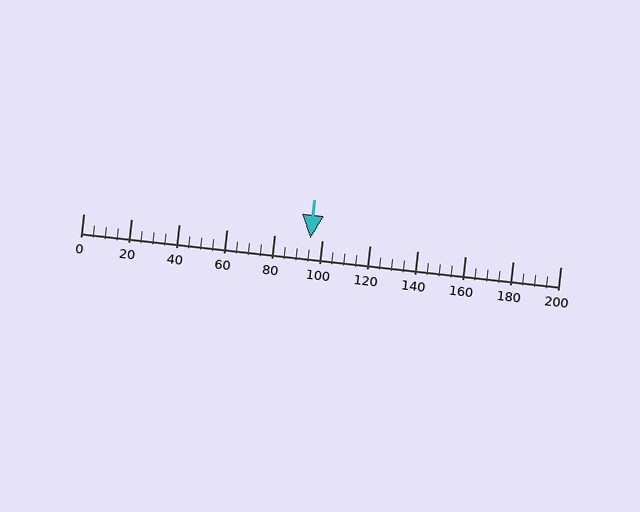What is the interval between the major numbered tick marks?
The major tick marks are spaced 20 units apart.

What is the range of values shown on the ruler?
The ruler shows values from 0 to 200.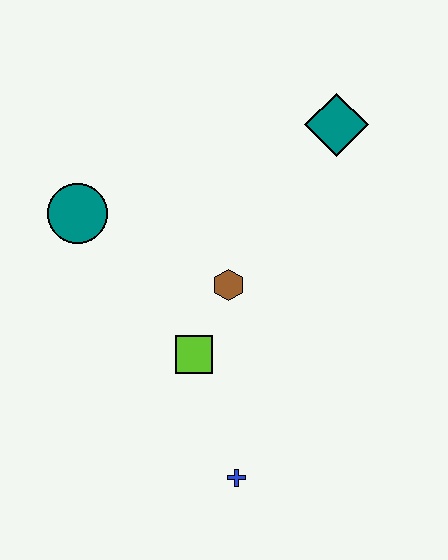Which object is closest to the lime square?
The brown hexagon is closest to the lime square.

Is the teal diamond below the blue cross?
No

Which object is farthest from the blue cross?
The teal diamond is farthest from the blue cross.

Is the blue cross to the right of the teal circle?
Yes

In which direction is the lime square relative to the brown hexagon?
The lime square is below the brown hexagon.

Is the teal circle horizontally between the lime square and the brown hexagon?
No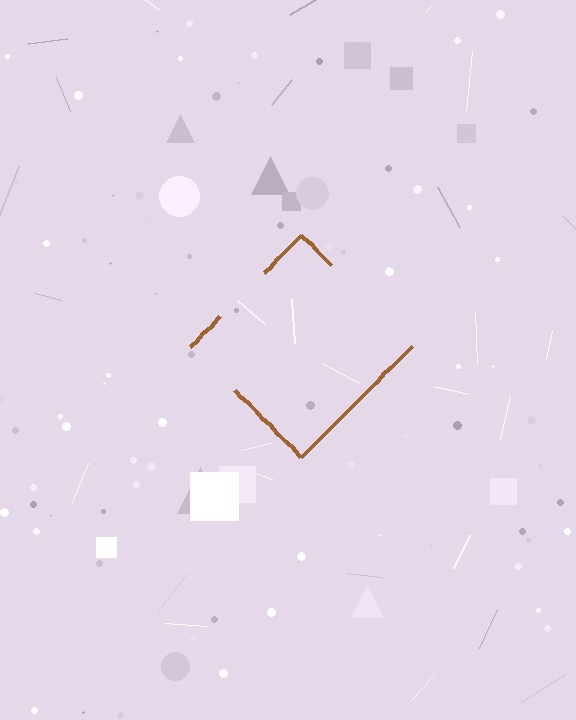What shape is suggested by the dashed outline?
The dashed outline suggests a diamond.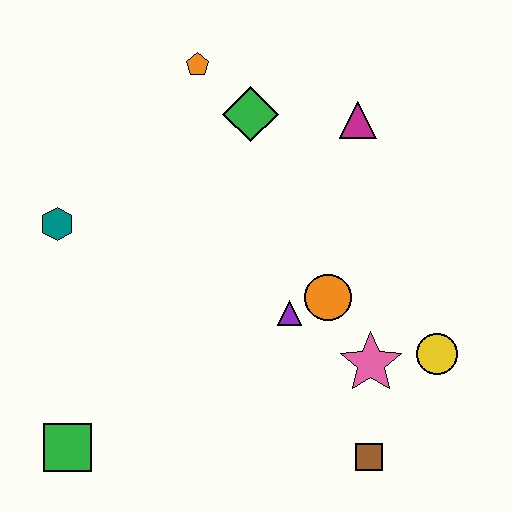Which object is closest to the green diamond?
The orange pentagon is closest to the green diamond.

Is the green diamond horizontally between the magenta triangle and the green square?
Yes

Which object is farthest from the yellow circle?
The teal hexagon is farthest from the yellow circle.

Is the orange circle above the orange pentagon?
No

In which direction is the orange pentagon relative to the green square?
The orange pentagon is above the green square.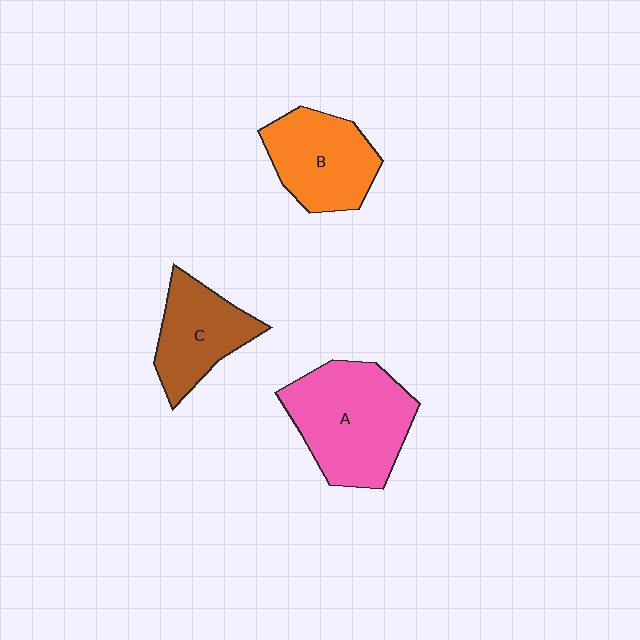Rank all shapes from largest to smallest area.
From largest to smallest: A (pink), B (orange), C (brown).